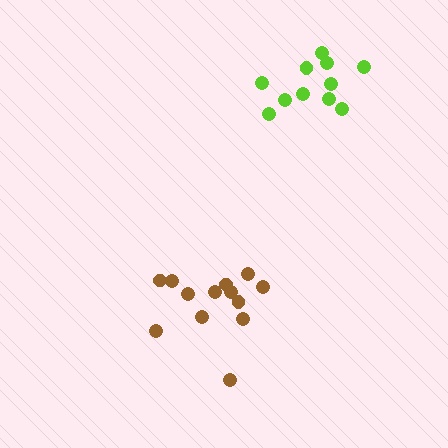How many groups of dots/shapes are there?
There are 2 groups.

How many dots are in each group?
Group 1: 13 dots, Group 2: 11 dots (24 total).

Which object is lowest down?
The brown cluster is bottommost.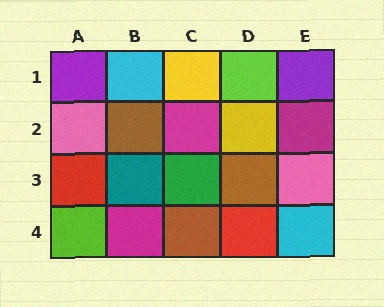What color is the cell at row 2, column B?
Brown.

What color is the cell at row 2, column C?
Magenta.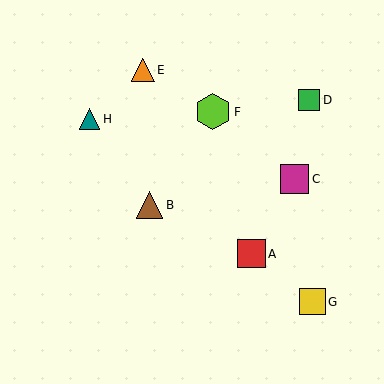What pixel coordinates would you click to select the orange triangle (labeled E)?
Click at (143, 70) to select the orange triangle E.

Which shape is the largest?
The lime hexagon (labeled F) is the largest.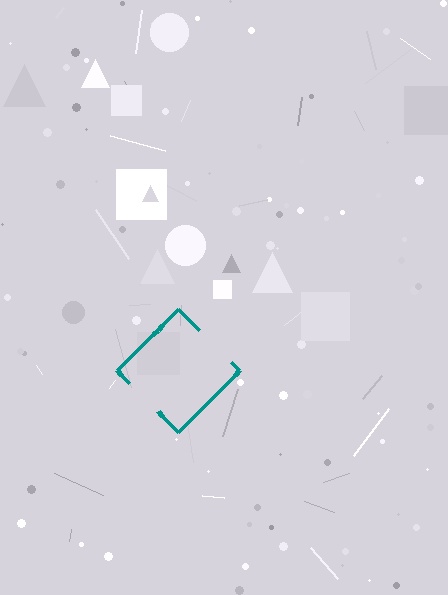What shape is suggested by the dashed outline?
The dashed outline suggests a diamond.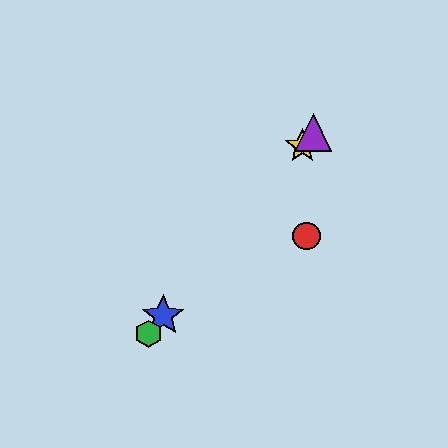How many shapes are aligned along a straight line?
4 shapes (the blue star, the green hexagon, the yellow star, the purple triangle) are aligned along a straight line.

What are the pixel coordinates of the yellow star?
The yellow star is at (302, 146).